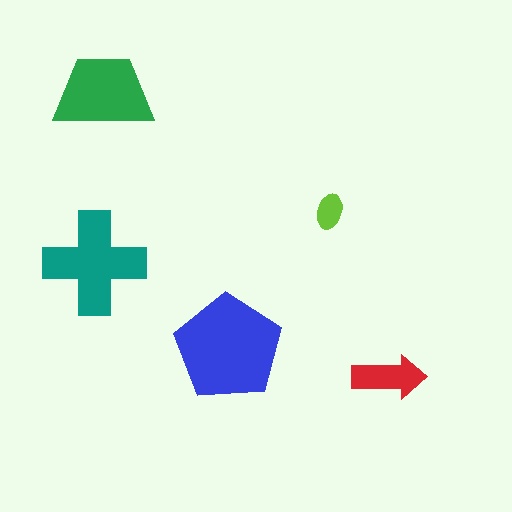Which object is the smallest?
The lime ellipse.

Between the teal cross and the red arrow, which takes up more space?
The teal cross.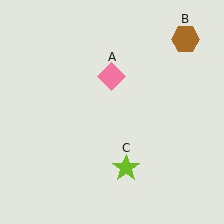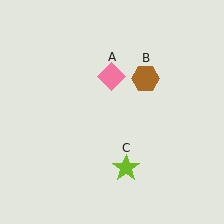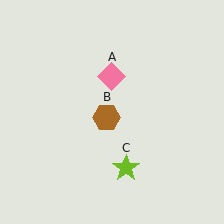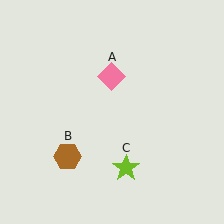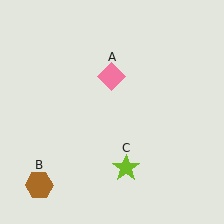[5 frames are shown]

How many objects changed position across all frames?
1 object changed position: brown hexagon (object B).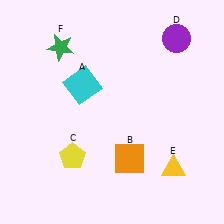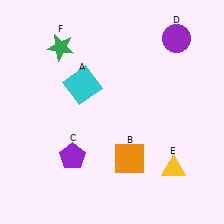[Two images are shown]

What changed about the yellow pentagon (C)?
In Image 1, C is yellow. In Image 2, it changed to purple.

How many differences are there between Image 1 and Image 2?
There is 1 difference between the two images.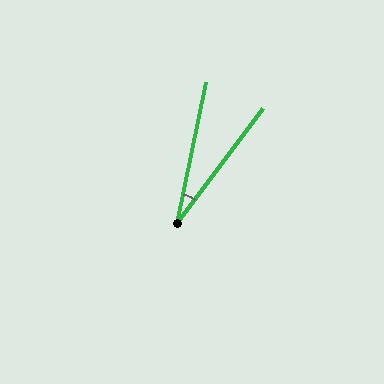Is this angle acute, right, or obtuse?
It is acute.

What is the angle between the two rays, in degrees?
Approximately 25 degrees.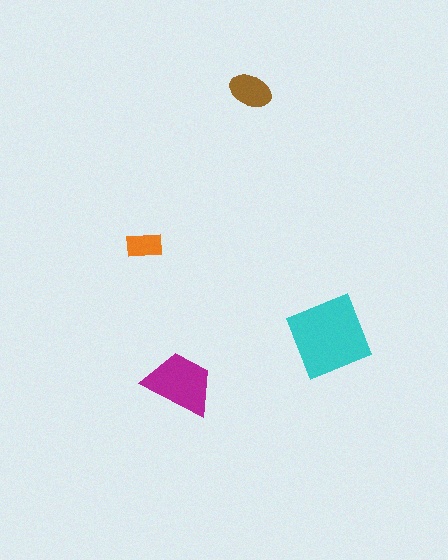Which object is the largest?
The cyan diamond.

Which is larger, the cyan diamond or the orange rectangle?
The cyan diamond.